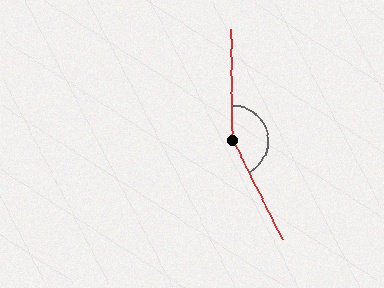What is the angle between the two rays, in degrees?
Approximately 155 degrees.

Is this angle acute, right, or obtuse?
It is obtuse.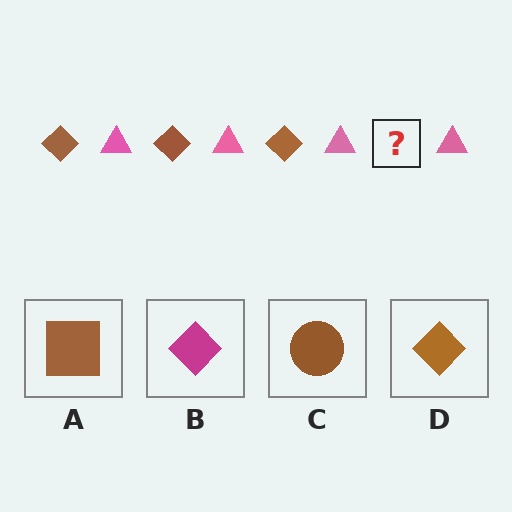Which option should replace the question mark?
Option D.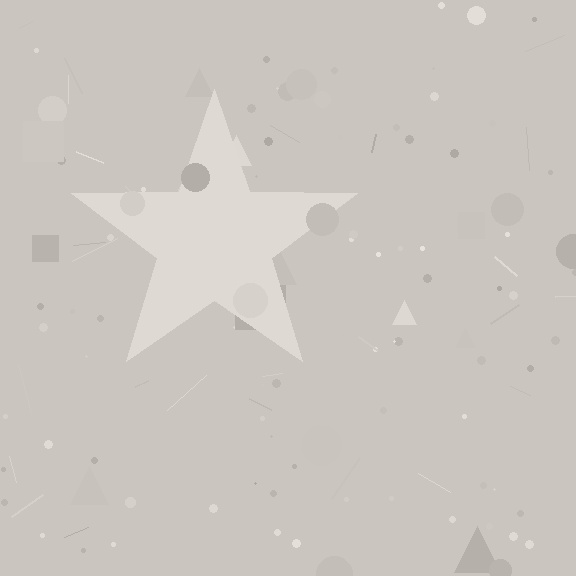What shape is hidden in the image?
A star is hidden in the image.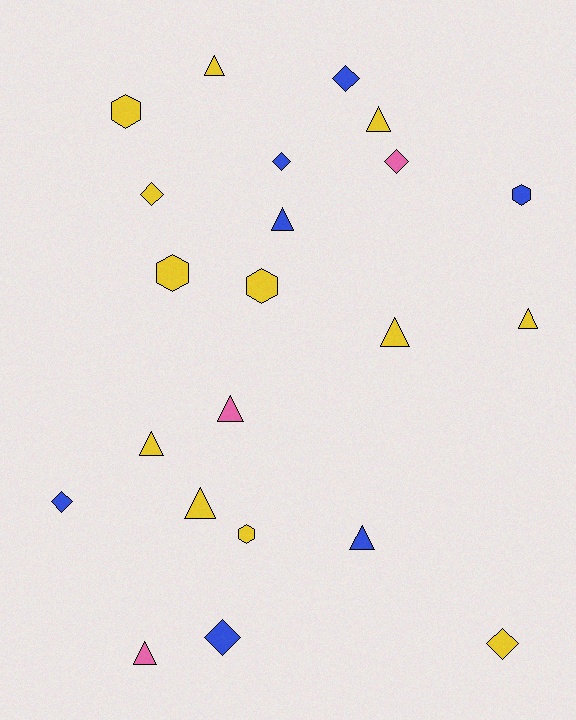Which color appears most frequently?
Yellow, with 12 objects.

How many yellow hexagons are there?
There are 4 yellow hexagons.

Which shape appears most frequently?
Triangle, with 10 objects.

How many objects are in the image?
There are 22 objects.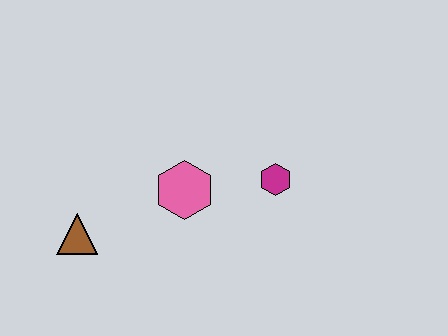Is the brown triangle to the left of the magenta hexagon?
Yes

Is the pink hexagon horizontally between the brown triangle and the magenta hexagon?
Yes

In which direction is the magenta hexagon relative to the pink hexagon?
The magenta hexagon is to the right of the pink hexagon.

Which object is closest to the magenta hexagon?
The pink hexagon is closest to the magenta hexagon.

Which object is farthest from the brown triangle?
The magenta hexagon is farthest from the brown triangle.